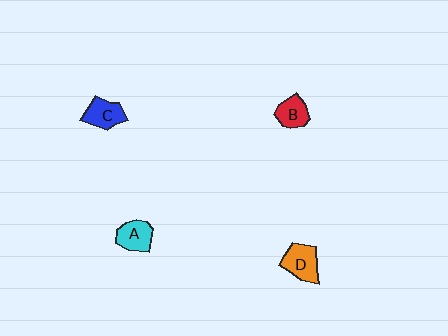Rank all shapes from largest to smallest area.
From largest to smallest: D (orange), C (blue), A (cyan), B (red).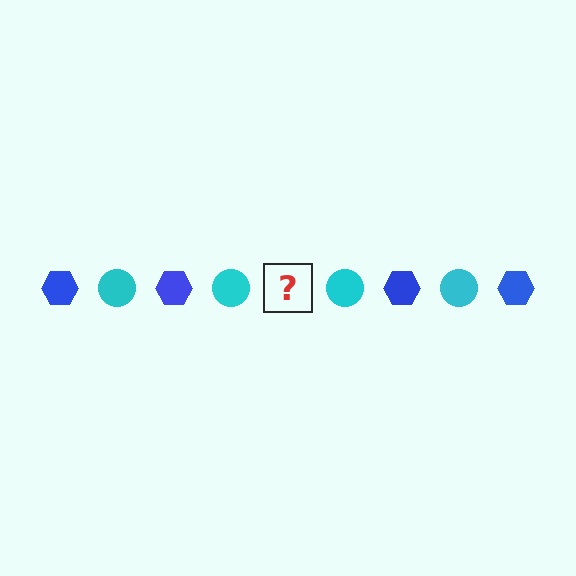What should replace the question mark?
The question mark should be replaced with a blue hexagon.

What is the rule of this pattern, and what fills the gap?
The rule is that the pattern alternates between blue hexagon and cyan circle. The gap should be filled with a blue hexagon.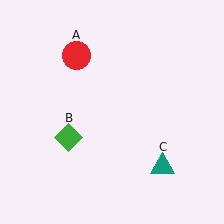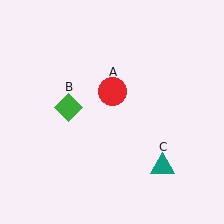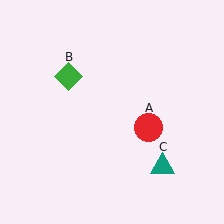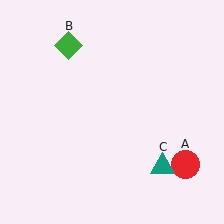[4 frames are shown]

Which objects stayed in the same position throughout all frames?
Teal triangle (object C) remained stationary.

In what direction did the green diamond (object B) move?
The green diamond (object B) moved up.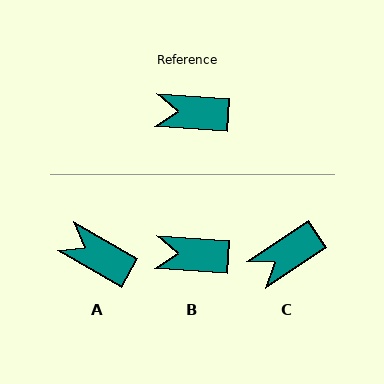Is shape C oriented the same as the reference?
No, it is off by about 37 degrees.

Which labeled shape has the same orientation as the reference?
B.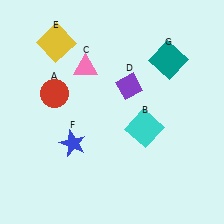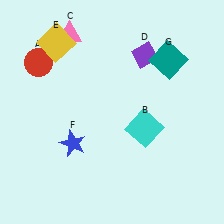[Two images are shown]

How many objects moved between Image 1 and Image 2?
3 objects moved between the two images.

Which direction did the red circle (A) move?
The red circle (A) moved up.